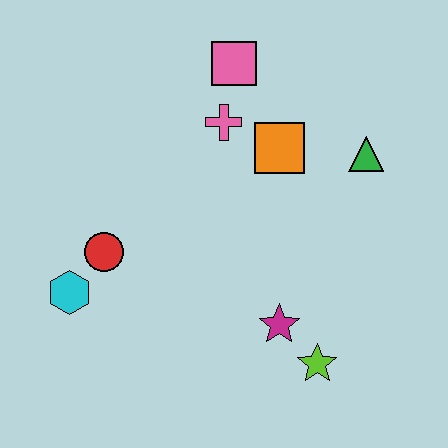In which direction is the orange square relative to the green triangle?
The orange square is to the left of the green triangle.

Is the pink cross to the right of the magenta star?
No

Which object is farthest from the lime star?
The pink square is farthest from the lime star.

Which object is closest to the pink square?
The pink cross is closest to the pink square.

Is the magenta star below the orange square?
Yes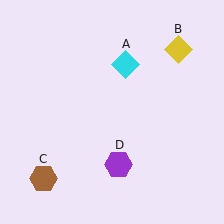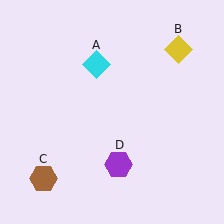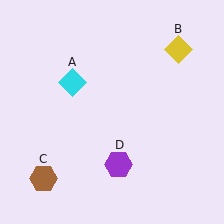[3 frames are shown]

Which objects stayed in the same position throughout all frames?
Yellow diamond (object B) and brown hexagon (object C) and purple hexagon (object D) remained stationary.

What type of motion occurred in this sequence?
The cyan diamond (object A) rotated counterclockwise around the center of the scene.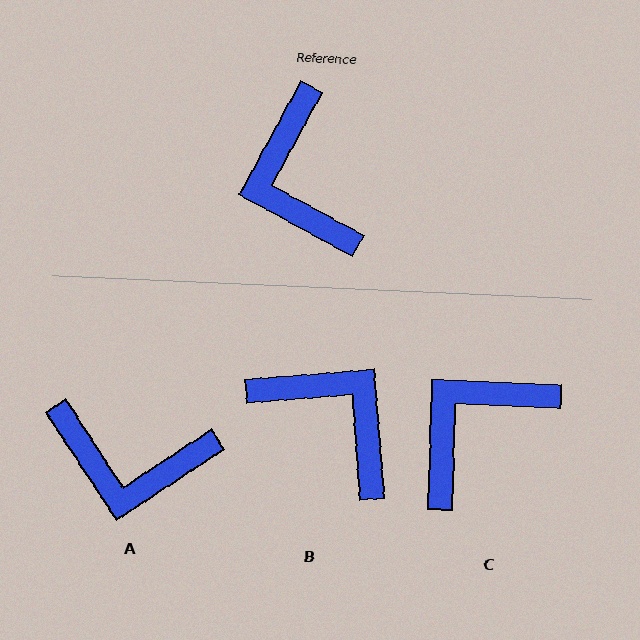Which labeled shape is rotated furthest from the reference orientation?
B, about 147 degrees away.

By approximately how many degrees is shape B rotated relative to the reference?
Approximately 147 degrees clockwise.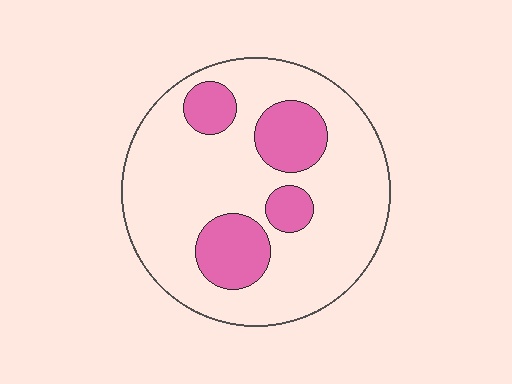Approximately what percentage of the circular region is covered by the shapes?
Approximately 25%.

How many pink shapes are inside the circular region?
4.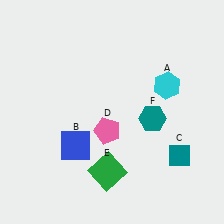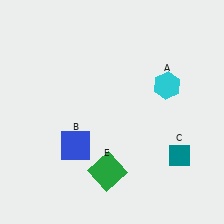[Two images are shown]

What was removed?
The teal hexagon (F), the pink pentagon (D) were removed in Image 2.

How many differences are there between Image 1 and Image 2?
There are 2 differences between the two images.